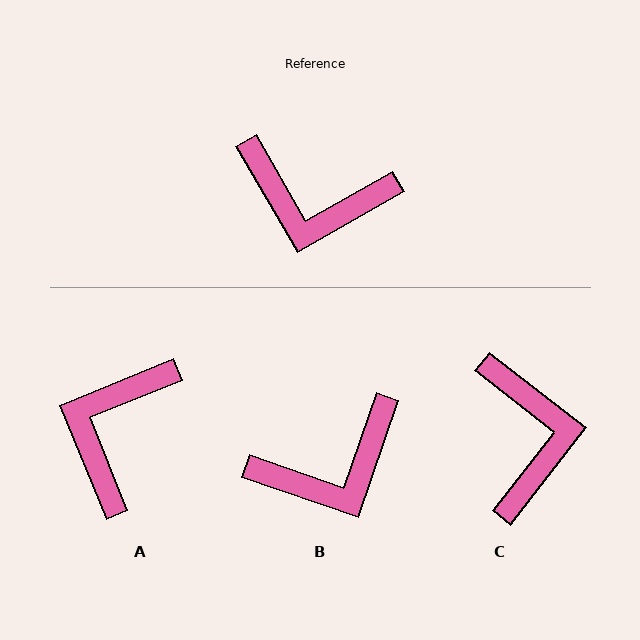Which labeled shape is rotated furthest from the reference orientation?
C, about 112 degrees away.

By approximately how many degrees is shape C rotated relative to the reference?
Approximately 112 degrees counter-clockwise.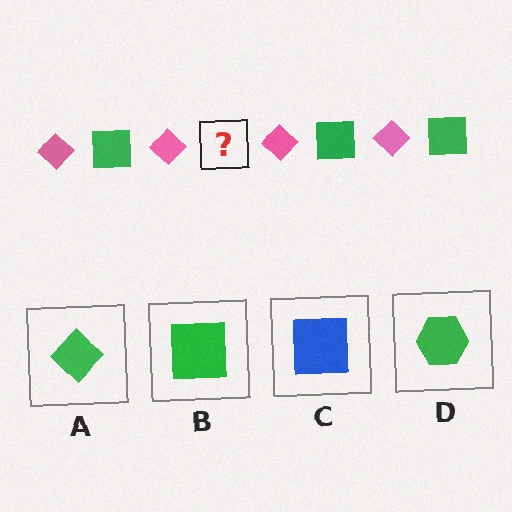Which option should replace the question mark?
Option B.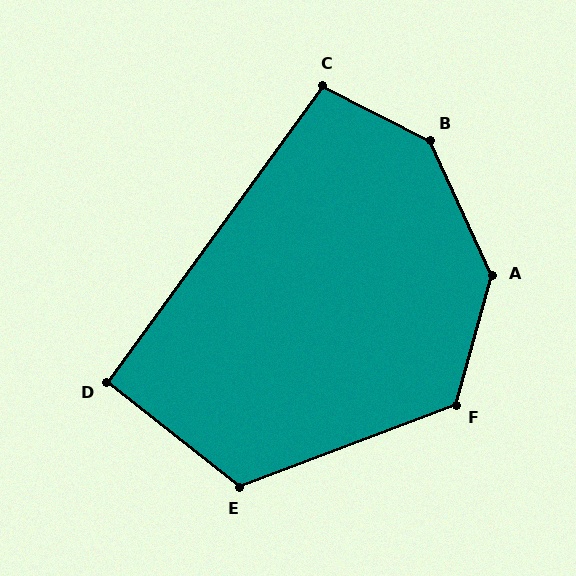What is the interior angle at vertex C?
Approximately 99 degrees (obtuse).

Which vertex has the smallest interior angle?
D, at approximately 92 degrees.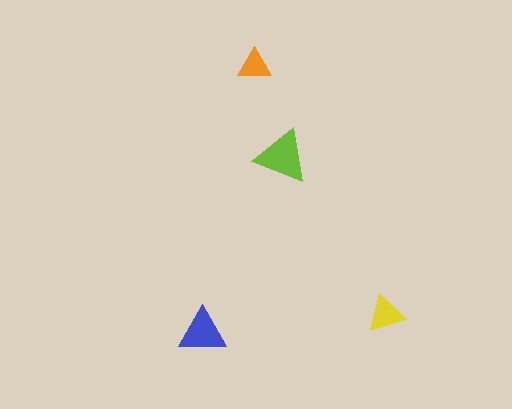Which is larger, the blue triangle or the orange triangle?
The blue one.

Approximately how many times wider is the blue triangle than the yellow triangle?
About 1.5 times wider.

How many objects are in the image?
There are 4 objects in the image.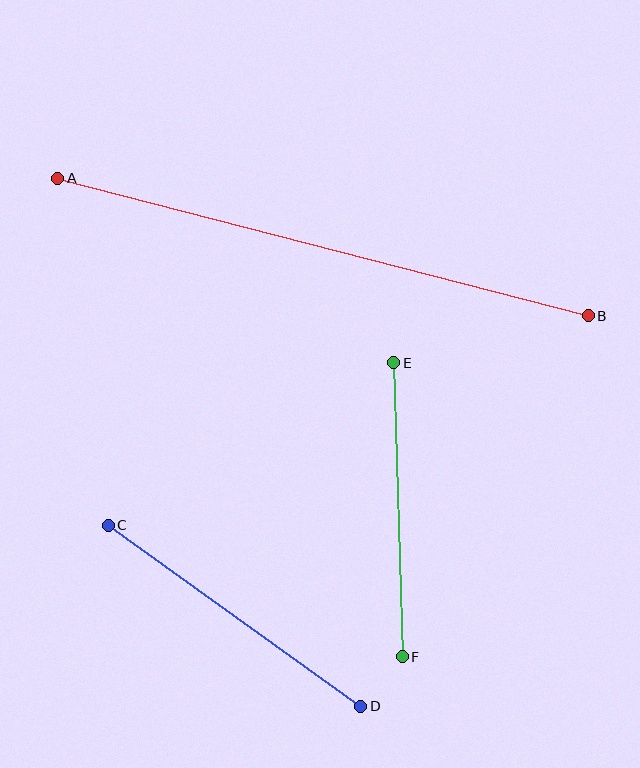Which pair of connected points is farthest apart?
Points A and B are farthest apart.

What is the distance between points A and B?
The distance is approximately 548 pixels.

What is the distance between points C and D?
The distance is approximately 311 pixels.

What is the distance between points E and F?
The distance is approximately 294 pixels.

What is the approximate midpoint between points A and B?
The midpoint is at approximately (323, 247) pixels.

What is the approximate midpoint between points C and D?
The midpoint is at approximately (235, 616) pixels.